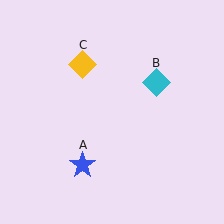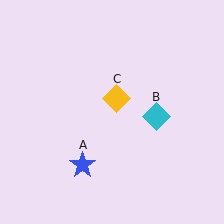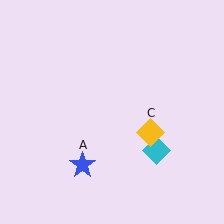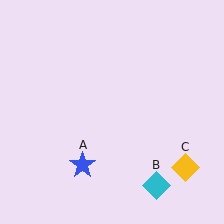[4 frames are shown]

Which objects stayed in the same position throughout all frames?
Blue star (object A) remained stationary.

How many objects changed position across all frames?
2 objects changed position: cyan diamond (object B), yellow diamond (object C).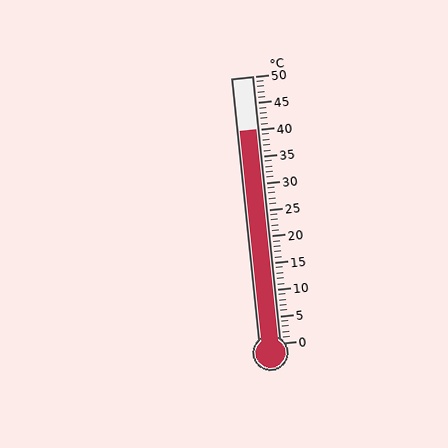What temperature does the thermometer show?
The thermometer shows approximately 40°C.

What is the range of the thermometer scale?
The thermometer scale ranges from 0°C to 50°C.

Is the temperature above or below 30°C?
The temperature is above 30°C.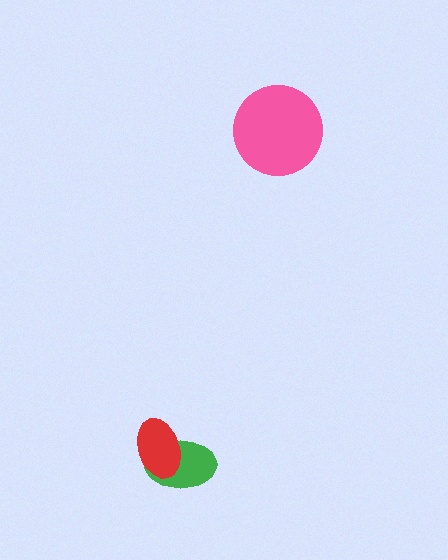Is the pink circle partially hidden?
No, no other shape covers it.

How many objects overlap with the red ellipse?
1 object overlaps with the red ellipse.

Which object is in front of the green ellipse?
The red ellipse is in front of the green ellipse.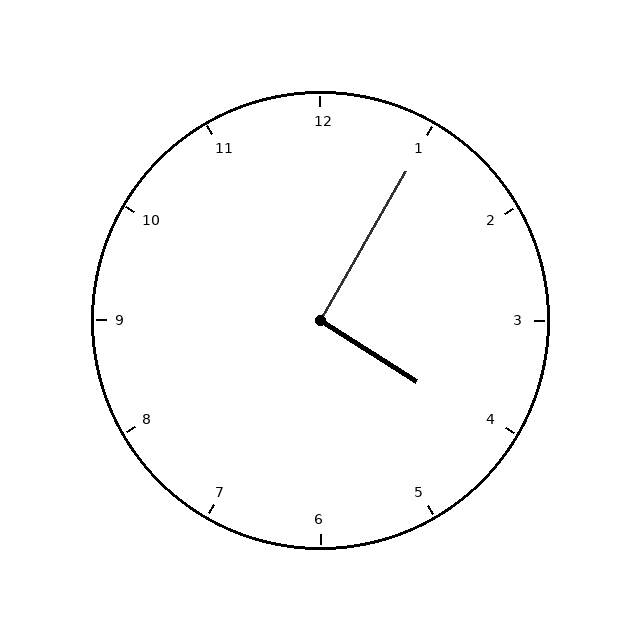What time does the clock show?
4:05.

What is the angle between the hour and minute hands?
Approximately 92 degrees.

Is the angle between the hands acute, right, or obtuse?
It is right.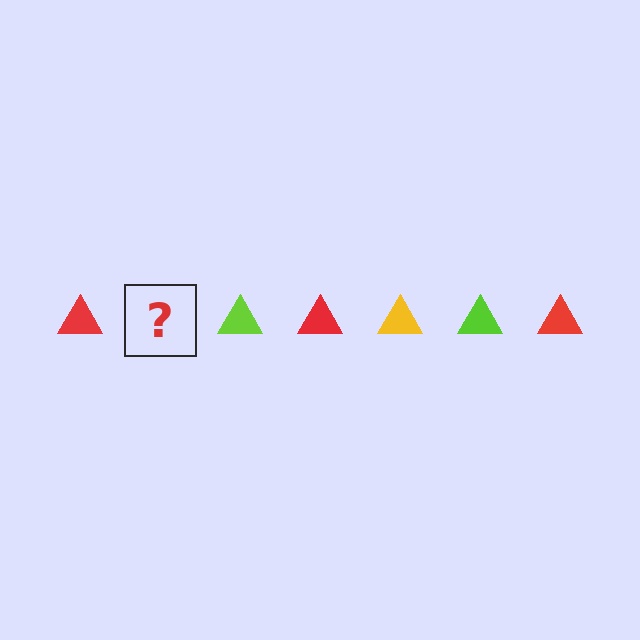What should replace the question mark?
The question mark should be replaced with a yellow triangle.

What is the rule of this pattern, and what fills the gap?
The rule is that the pattern cycles through red, yellow, lime triangles. The gap should be filled with a yellow triangle.